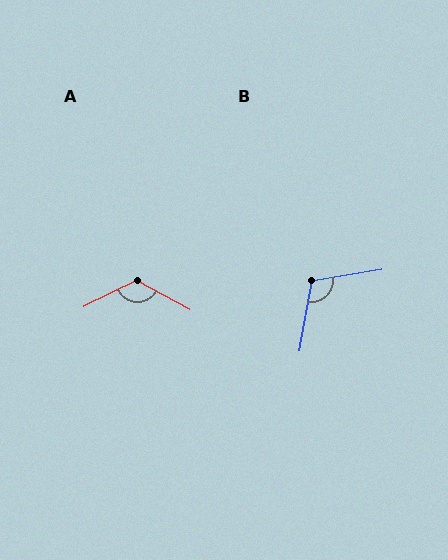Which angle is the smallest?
B, at approximately 109 degrees.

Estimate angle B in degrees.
Approximately 109 degrees.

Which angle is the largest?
A, at approximately 125 degrees.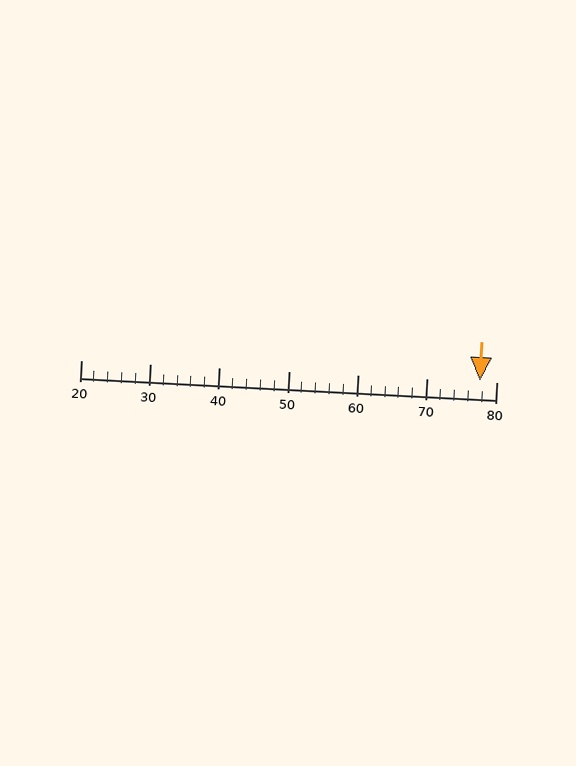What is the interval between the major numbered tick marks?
The major tick marks are spaced 10 units apart.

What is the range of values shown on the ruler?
The ruler shows values from 20 to 80.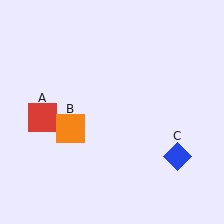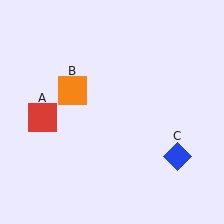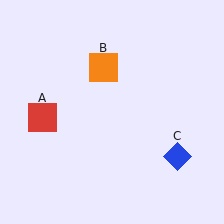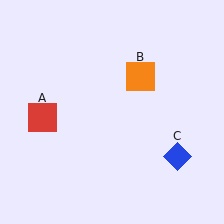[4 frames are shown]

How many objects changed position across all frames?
1 object changed position: orange square (object B).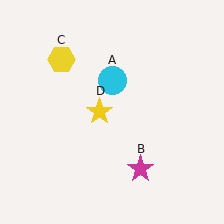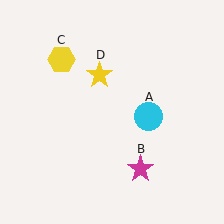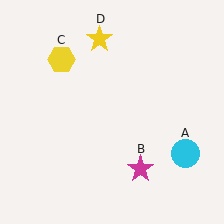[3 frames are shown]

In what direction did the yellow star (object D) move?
The yellow star (object D) moved up.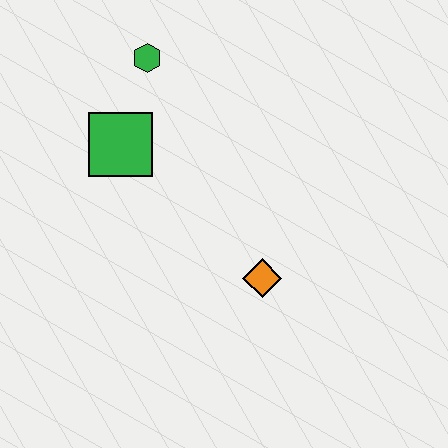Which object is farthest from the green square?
The orange diamond is farthest from the green square.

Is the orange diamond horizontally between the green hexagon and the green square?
No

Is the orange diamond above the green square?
No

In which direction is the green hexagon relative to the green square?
The green hexagon is above the green square.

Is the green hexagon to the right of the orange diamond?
No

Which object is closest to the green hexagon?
The green square is closest to the green hexagon.